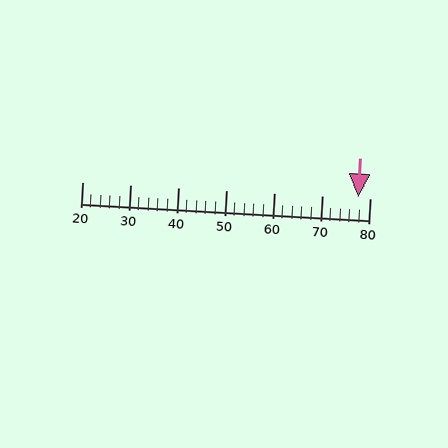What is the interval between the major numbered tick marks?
The major tick marks are spaced 10 units apart.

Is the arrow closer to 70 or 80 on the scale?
The arrow is closer to 80.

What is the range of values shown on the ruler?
The ruler shows values from 20 to 80.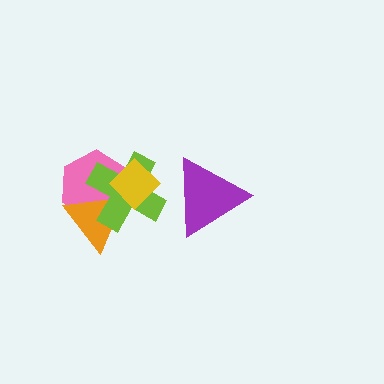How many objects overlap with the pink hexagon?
3 objects overlap with the pink hexagon.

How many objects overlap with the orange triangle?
3 objects overlap with the orange triangle.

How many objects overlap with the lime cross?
3 objects overlap with the lime cross.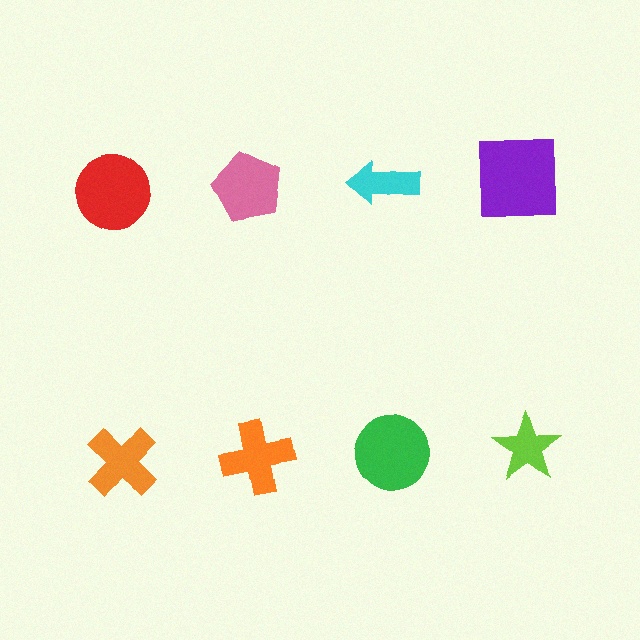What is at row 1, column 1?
A red circle.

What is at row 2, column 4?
A lime star.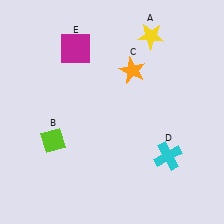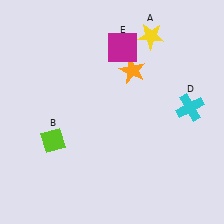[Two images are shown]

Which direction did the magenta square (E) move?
The magenta square (E) moved right.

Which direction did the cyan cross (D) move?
The cyan cross (D) moved up.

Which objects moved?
The objects that moved are: the cyan cross (D), the magenta square (E).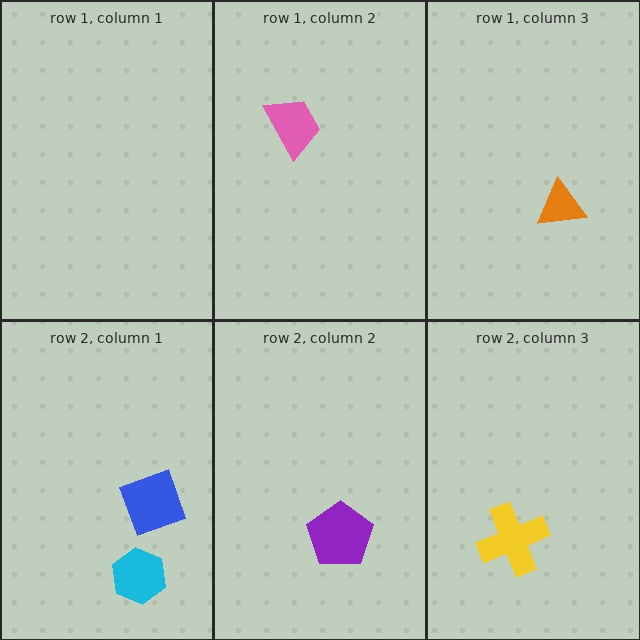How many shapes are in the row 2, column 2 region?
1.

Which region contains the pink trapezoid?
The row 1, column 2 region.